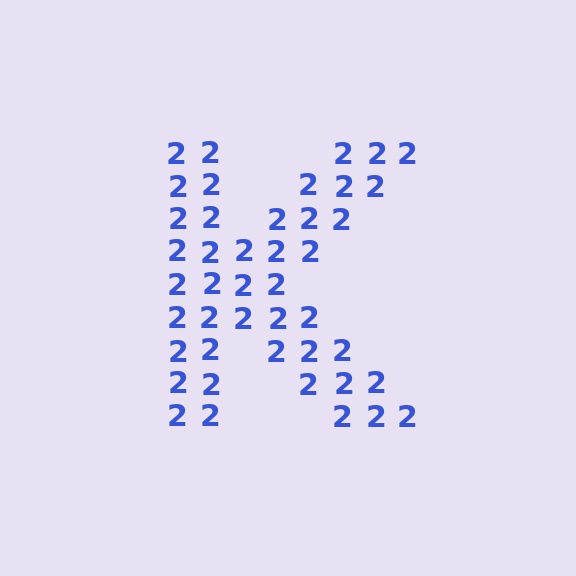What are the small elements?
The small elements are digit 2's.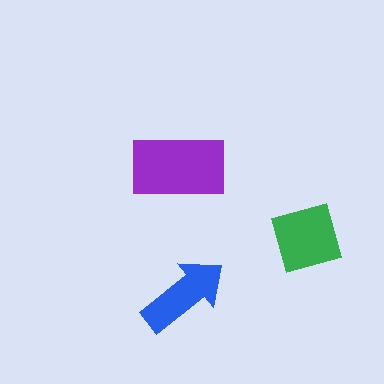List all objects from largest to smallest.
The purple rectangle, the green square, the blue arrow.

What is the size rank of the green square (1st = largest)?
2nd.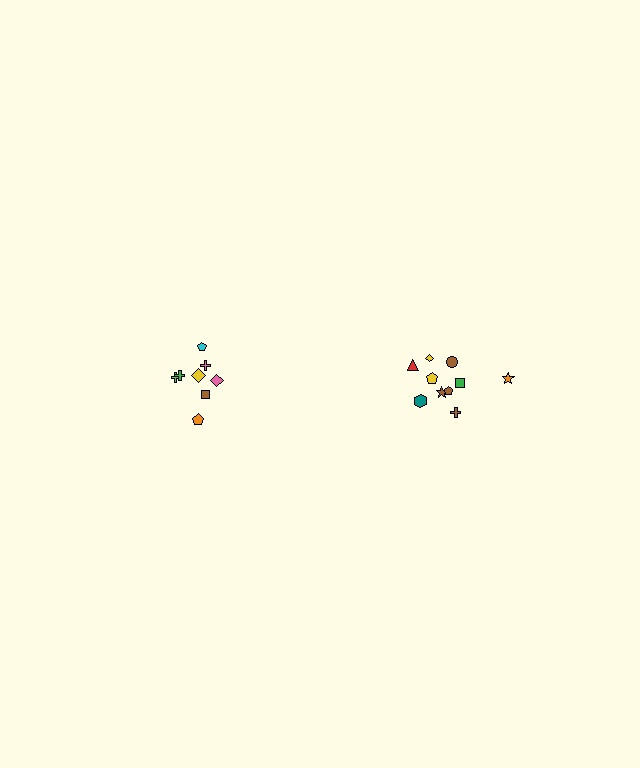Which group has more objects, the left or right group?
The right group.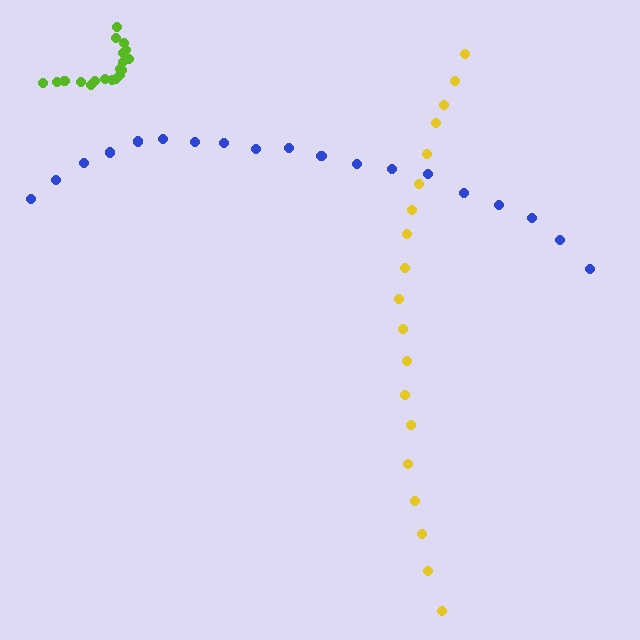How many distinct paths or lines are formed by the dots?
There are 3 distinct paths.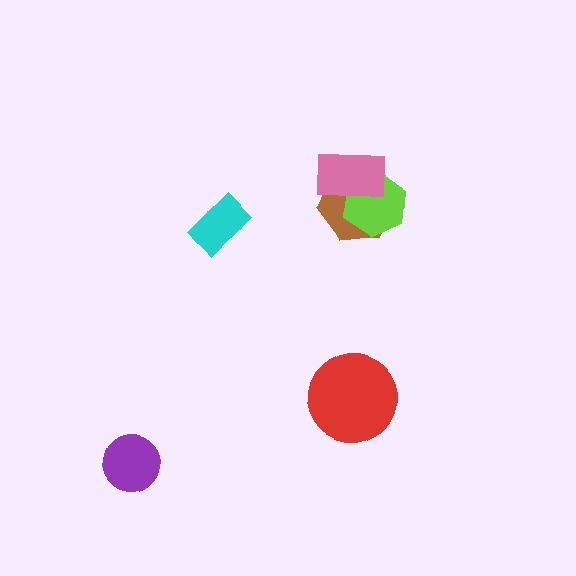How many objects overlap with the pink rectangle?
2 objects overlap with the pink rectangle.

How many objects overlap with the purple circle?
0 objects overlap with the purple circle.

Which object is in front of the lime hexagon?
The pink rectangle is in front of the lime hexagon.